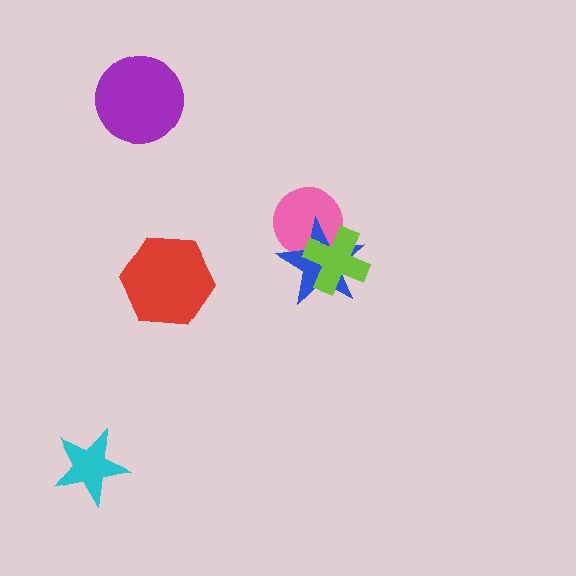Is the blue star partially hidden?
Yes, it is partially covered by another shape.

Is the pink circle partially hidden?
Yes, it is partially covered by another shape.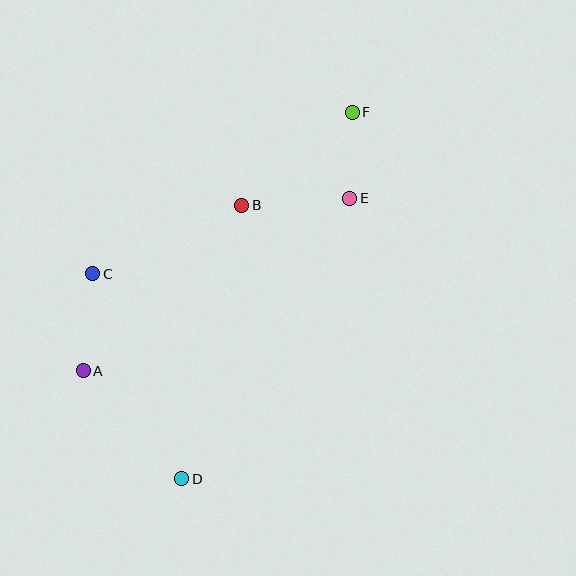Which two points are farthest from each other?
Points D and F are farthest from each other.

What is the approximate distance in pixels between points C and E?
The distance between C and E is approximately 268 pixels.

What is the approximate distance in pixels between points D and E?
The distance between D and E is approximately 327 pixels.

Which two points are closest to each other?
Points E and F are closest to each other.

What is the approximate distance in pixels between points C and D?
The distance between C and D is approximately 223 pixels.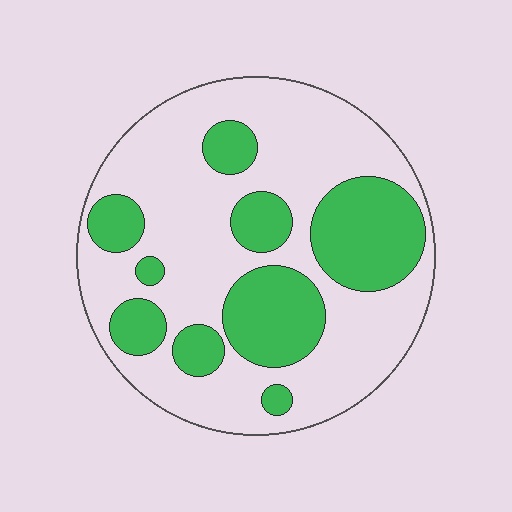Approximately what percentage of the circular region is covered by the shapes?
Approximately 35%.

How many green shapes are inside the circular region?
9.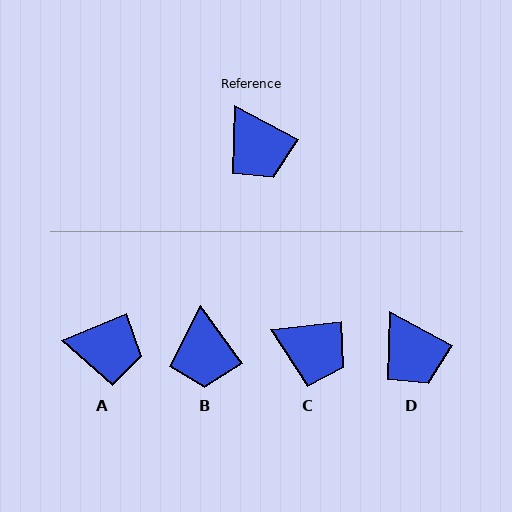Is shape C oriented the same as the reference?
No, it is off by about 35 degrees.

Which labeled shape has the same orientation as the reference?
D.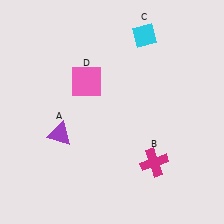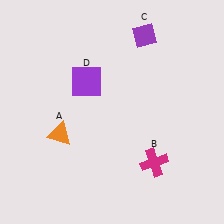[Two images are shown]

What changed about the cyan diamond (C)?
In Image 1, C is cyan. In Image 2, it changed to purple.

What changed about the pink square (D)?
In Image 1, D is pink. In Image 2, it changed to purple.